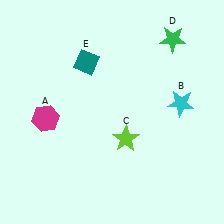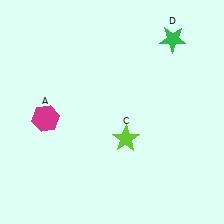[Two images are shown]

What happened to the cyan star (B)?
The cyan star (B) was removed in Image 2. It was in the top-right area of Image 1.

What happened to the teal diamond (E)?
The teal diamond (E) was removed in Image 2. It was in the top-left area of Image 1.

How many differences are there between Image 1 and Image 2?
There are 2 differences between the two images.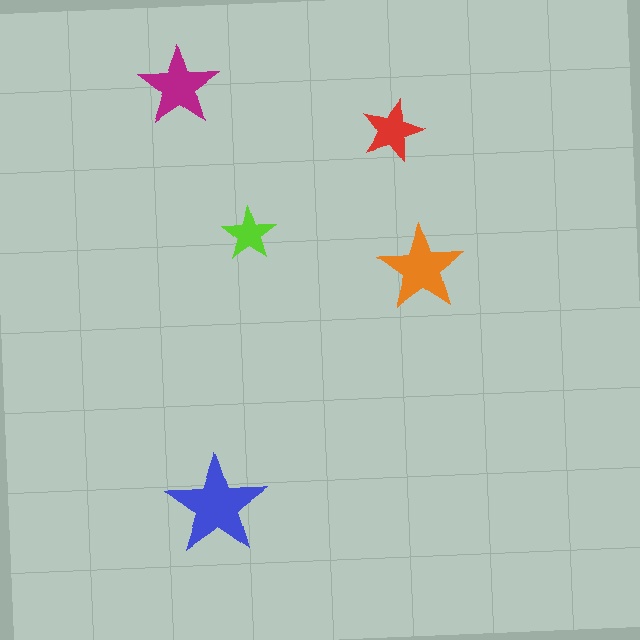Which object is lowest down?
The blue star is bottommost.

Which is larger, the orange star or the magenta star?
The orange one.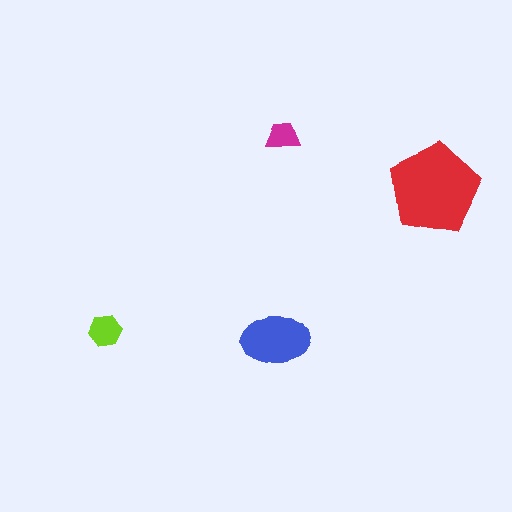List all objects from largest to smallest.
The red pentagon, the blue ellipse, the lime hexagon, the magenta trapezoid.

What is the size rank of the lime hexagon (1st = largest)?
3rd.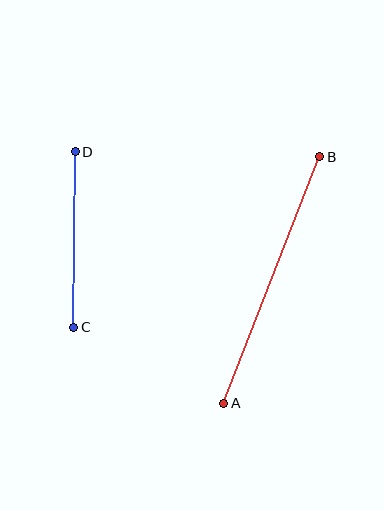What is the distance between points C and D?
The distance is approximately 176 pixels.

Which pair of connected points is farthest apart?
Points A and B are farthest apart.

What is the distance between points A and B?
The distance is approximately 264 pixels.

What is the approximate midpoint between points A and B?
The midpoint is at approximately (272, 280) pixels.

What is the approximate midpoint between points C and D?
The midpoint is at approximately (74, 240) pixels.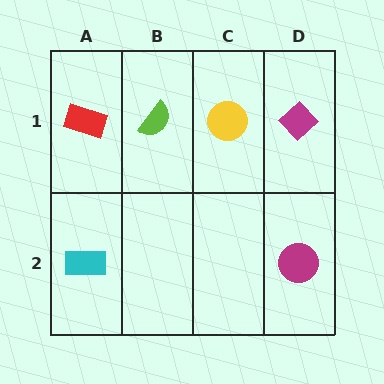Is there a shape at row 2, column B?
No, that cell is empty.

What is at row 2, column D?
A magenta circle.